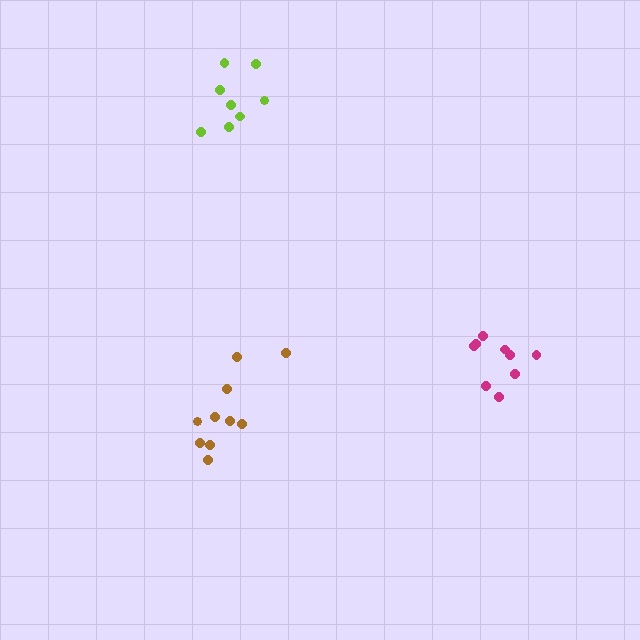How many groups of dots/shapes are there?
There are 3 groups.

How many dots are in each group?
Group 1: 10 dots, Group 2: 9 dots, Group 3: 8 dots (27 total).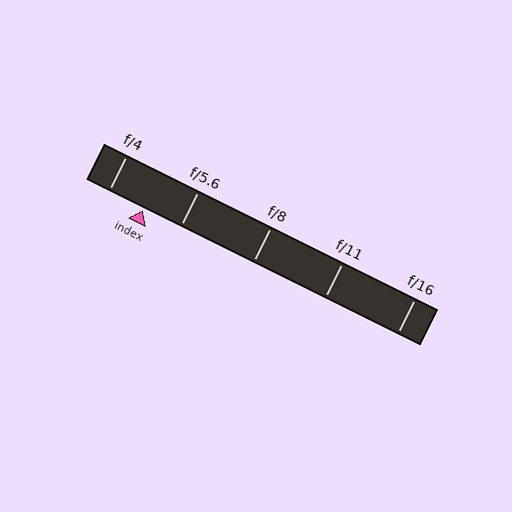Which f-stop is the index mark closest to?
The index mark is closest to f/4.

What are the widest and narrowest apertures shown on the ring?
The widest aperture shown is f/4 and the narrowest is f/16.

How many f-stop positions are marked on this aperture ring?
There are 5 f-stop positions marked.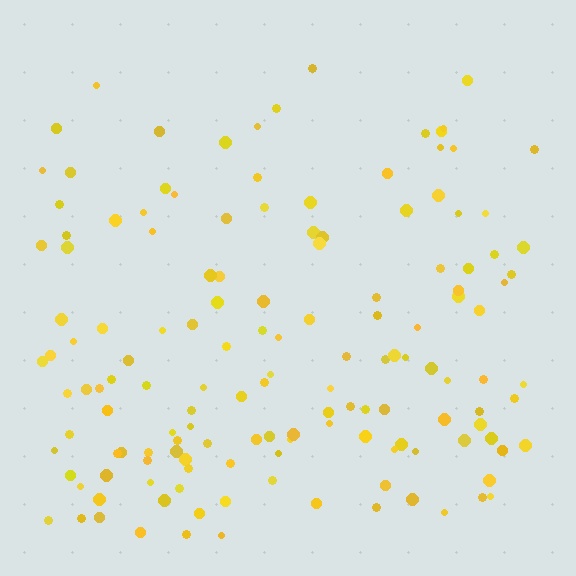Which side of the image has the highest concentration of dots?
The bottom.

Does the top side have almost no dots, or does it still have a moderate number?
Still a moderate number, just noticeably fewer than the bottom.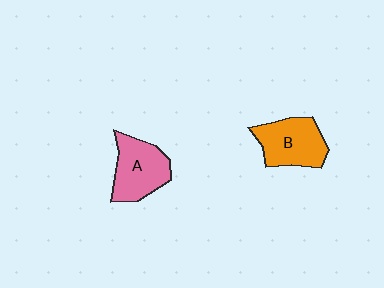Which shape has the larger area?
Shape A (pink).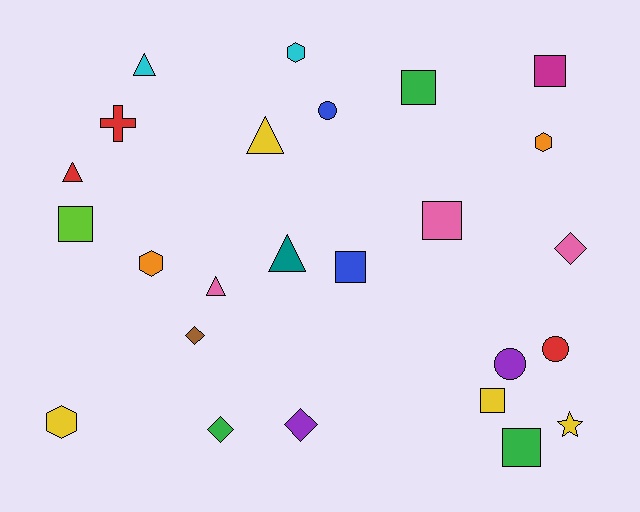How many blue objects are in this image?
There are 2 blue objects.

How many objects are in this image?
There are 25 objects.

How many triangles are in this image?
There are 5 triangles.